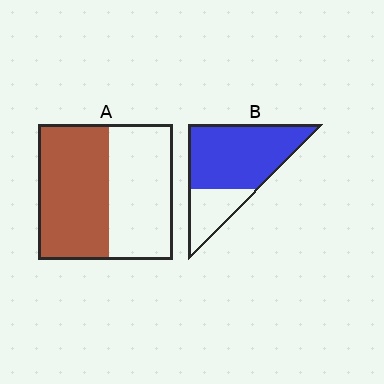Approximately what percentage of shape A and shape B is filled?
A is approximately 55% and B is approximately 70%.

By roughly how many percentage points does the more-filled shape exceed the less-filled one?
By roughly 20 percentage points (B over A).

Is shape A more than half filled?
Roughly half.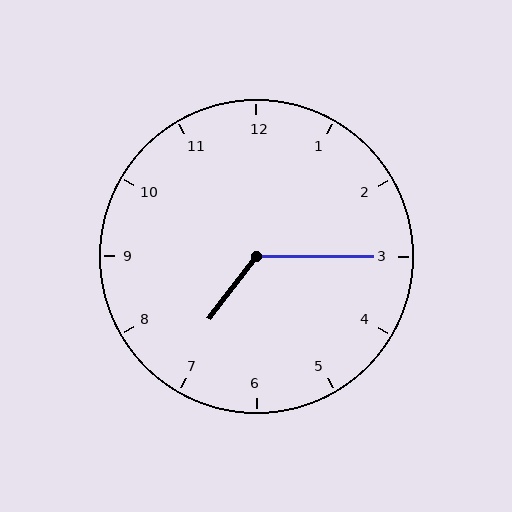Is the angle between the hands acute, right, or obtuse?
It is obtuse.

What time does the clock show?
7:15.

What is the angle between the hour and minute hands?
Approximately 128 degrees.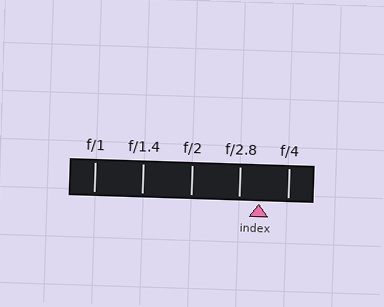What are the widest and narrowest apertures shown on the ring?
The widest aperture shown is f/1 and the narrowest is f/4.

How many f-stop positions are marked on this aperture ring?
There are 5 f-stop positions marked.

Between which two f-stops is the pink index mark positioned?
The index mark is between f/2.8 and f/4.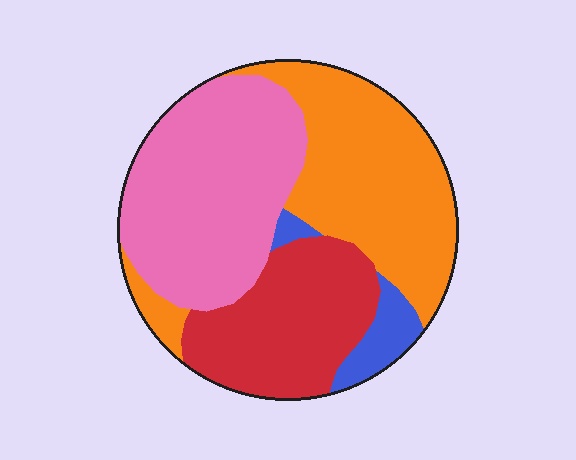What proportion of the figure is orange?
Orange covers around 35% of the figure.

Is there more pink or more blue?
Pink.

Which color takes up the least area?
Blue, at roughly 5%.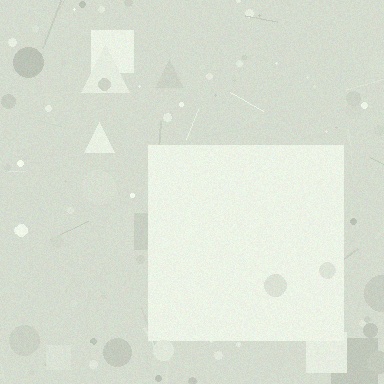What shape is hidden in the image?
A square is hidden in the image.